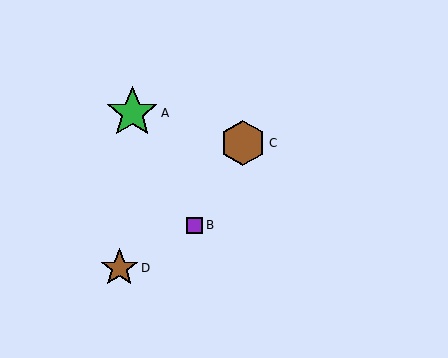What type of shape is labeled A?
Shape A is a green star.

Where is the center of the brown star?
The center of the brown star is at (119, 268).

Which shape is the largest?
The green star (labeled A) is the largest.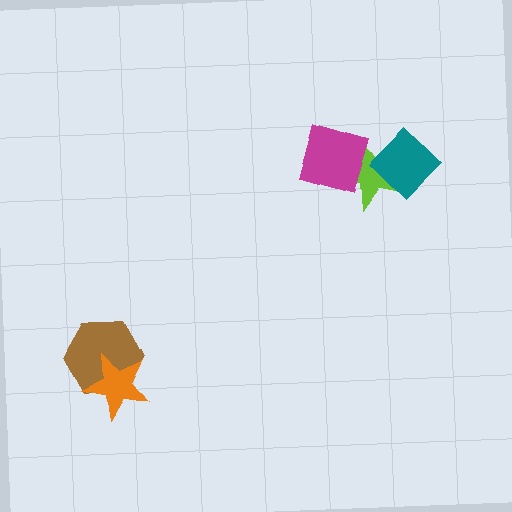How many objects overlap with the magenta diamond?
1 object overlaps with the magenta diamond.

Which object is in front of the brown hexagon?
The orange star is in front of the brown hexagon.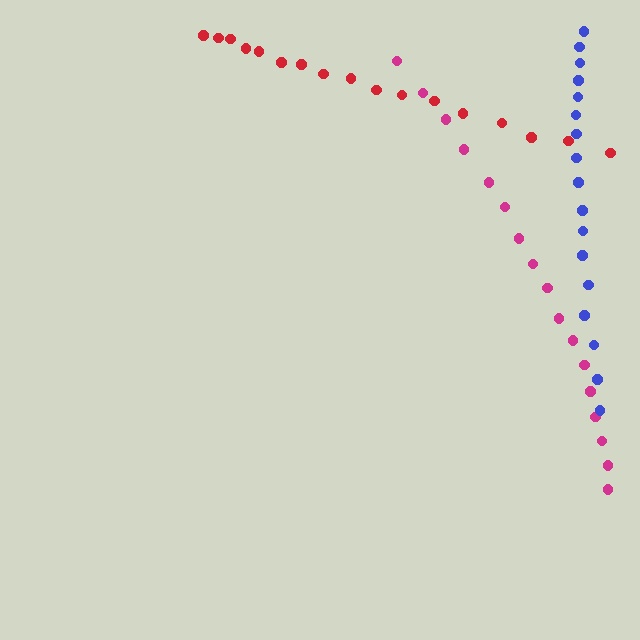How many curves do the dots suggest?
There are 3 distinct paths.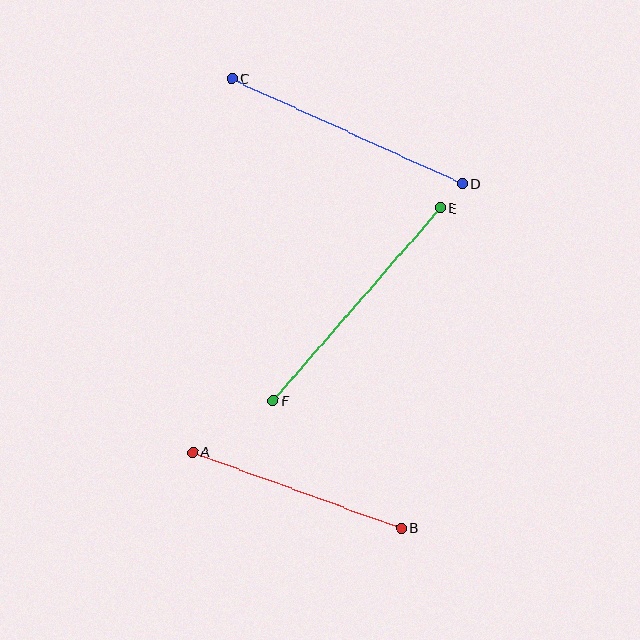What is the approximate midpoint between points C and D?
The midpoint is at approximately (347, 131) pixels.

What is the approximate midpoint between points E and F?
The midpoint is at approximately (357, 304) pixels.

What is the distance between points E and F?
The distance is approximately 255 pixels.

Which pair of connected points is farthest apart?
Points E and F are farthest apart.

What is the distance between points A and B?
The distance is approximately 222 pixels.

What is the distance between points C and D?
The distance is approximately 253 pixels.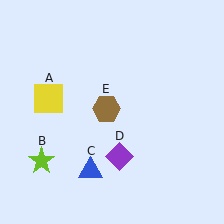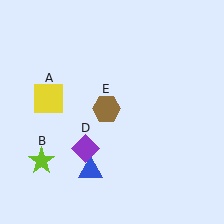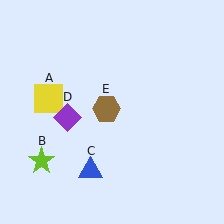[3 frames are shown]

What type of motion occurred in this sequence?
The purple diamond (object D) rotated clockwise around the center of the scene.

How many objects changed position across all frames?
1 object changed position: purple diamond (object D).